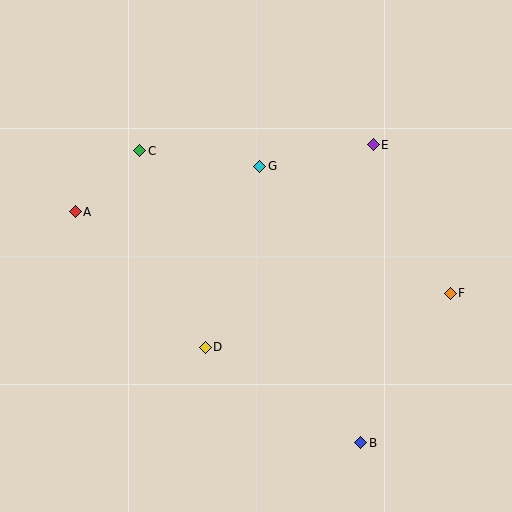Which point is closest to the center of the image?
Point G at (260, 166) is closest to the center.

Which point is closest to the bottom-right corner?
Point B is closest to the bottom-right corner.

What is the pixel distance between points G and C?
The distance between G and C is 121 pixels.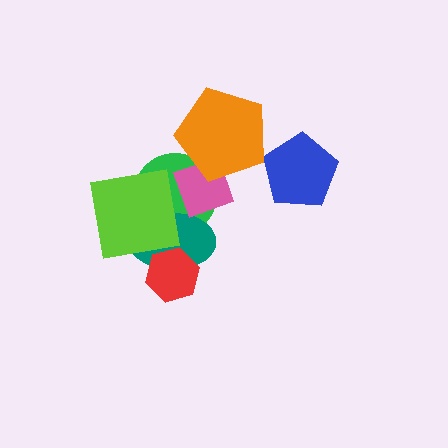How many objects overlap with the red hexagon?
1 object overlaps with the red hexagon.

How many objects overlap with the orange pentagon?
2 objects overlap with the orange pentagon.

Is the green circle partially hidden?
Yes, it is partially covered by another shape.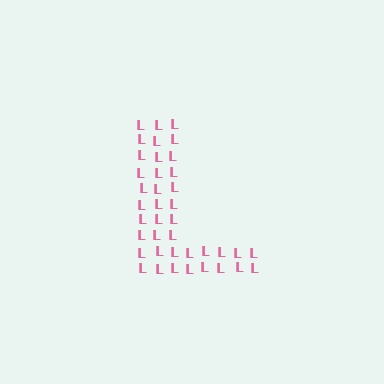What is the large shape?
The large shape is the letter L.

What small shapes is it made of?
It is made of small letter L's.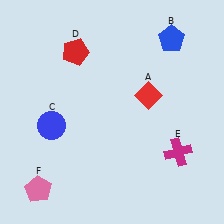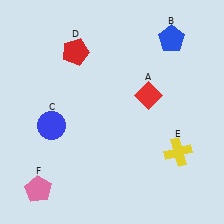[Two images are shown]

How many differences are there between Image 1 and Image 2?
There is 1 difference between the two images.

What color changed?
The cross (E) changed from magenta in Image 1 to yellow in Image 2.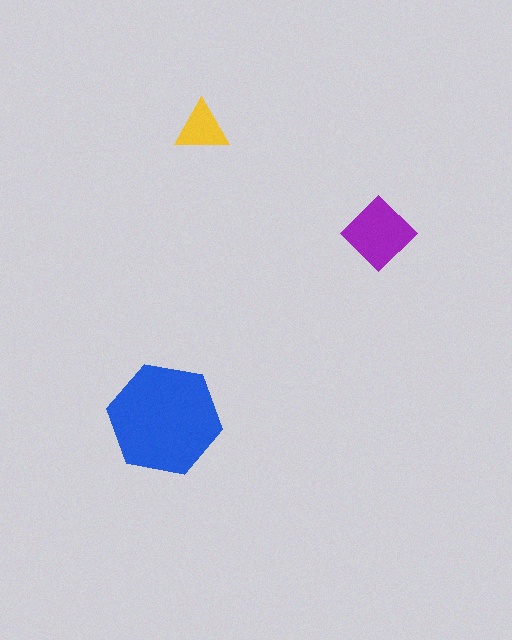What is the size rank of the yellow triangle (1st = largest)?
3rd.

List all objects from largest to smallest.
The blue hexagon, the purple diamond, the yellow triangle.